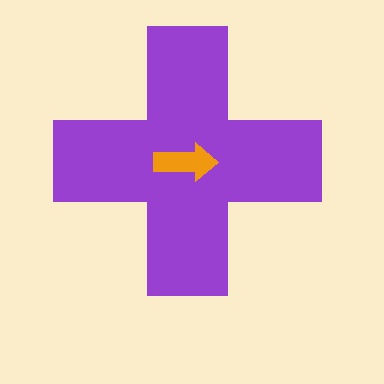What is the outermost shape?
The purple cross.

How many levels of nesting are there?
2.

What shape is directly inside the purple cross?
The orange arrow.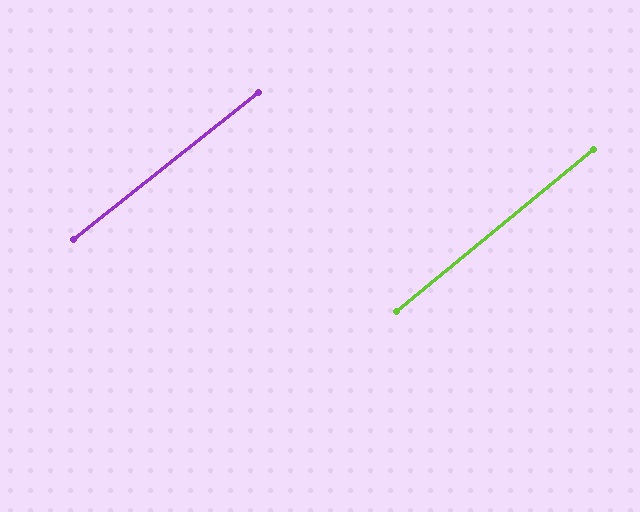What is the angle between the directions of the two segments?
Approximately 1 degree.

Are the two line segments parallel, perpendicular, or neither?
Parallel — their directions differ by only 0.9°.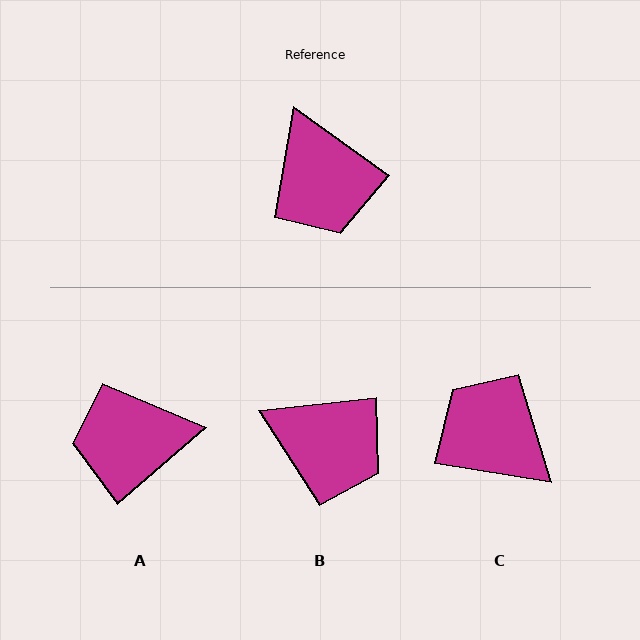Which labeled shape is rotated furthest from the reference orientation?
C, about 154 degrees away.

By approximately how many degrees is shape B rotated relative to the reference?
Approximately 42 degrees counter-clockwise.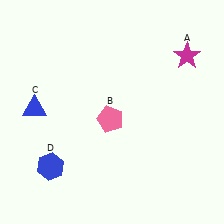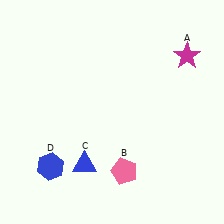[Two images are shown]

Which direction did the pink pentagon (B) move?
The pink pentagon (B) moved down.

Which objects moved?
The objects that moved are: the pink pentagon (B), the blue triangle (C).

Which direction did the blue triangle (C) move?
The blue triangle (C) moved down.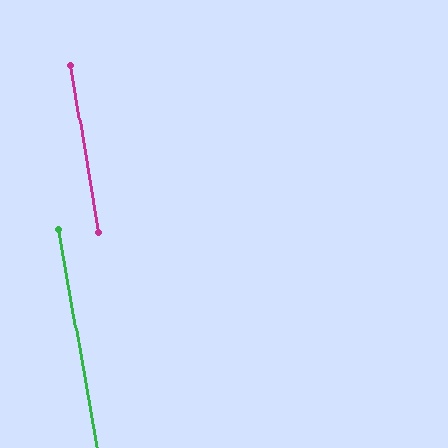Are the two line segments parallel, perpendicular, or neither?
Parallel — their directions differ by only 0.7°.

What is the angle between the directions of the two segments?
Approximately 1 degree.